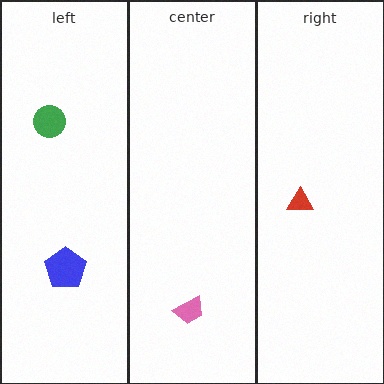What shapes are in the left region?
The blue pentagon, the green circle.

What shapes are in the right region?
The red triangle.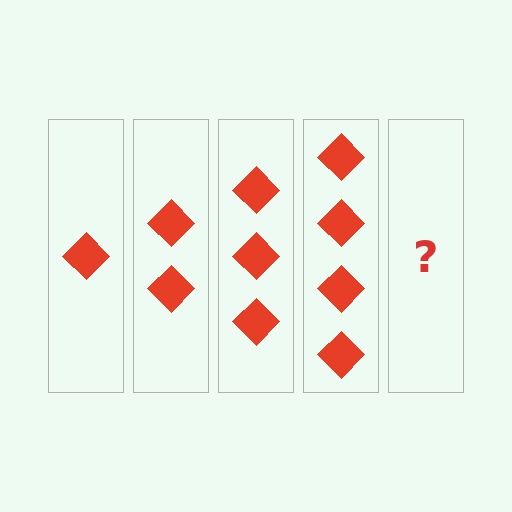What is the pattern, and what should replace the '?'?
The pattern is that each step adds one more diamond. The '?' should be 5 diamonds.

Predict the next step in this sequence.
The next step is 5 diamonds.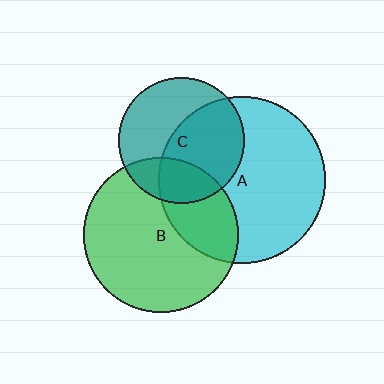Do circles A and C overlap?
Yes.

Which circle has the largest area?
Circle A (cyan).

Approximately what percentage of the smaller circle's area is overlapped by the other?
Approximately 50%.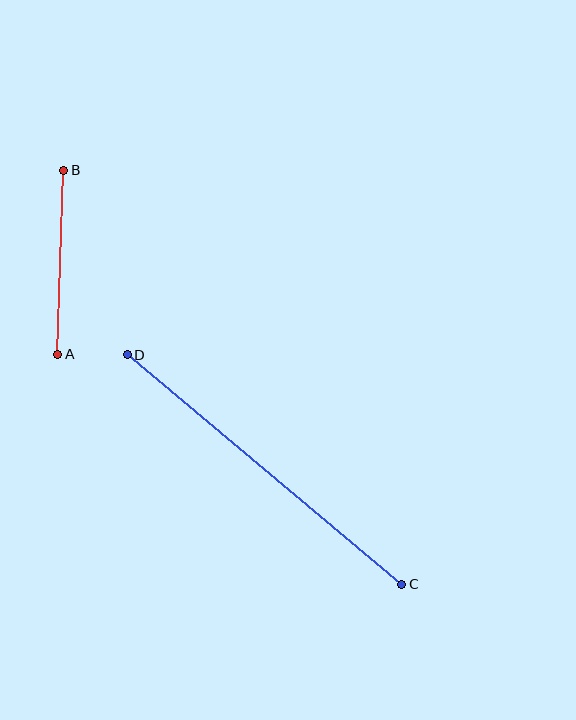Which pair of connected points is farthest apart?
Points C and D are farthest apart.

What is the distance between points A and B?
The distance is approximately 184 pixels.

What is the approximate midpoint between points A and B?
The midpoint is at approximately (61, 262) pixels.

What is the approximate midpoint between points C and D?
The midpoint is at approximately (265, 469) pixels.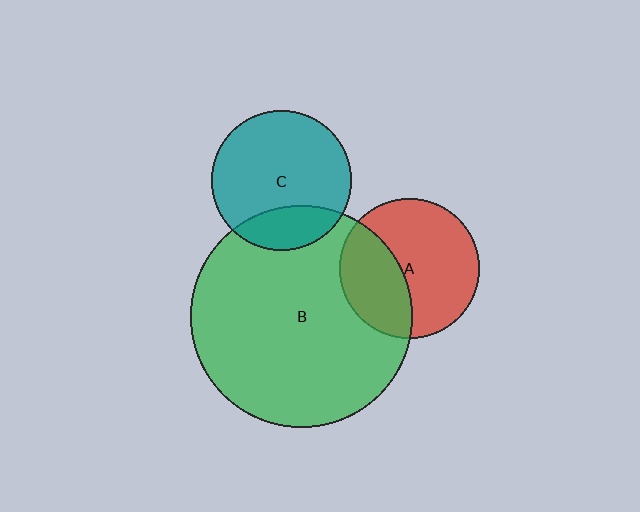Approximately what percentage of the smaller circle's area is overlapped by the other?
Approximately 35%.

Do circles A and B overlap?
Yes.